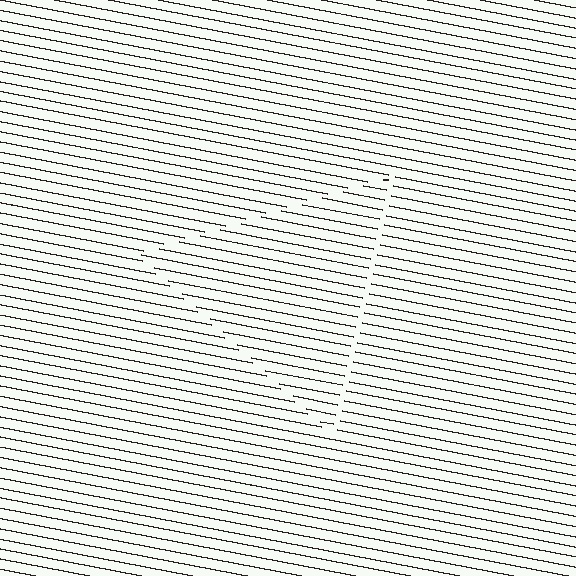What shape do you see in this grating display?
An illusory triangle. The interior of the shape contains the same grating, shifted by half a period — the contour is defined by the phase discontinuity where line-ends from the inner and outer gratings abut.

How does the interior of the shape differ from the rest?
The interior of the shape contains the same grating, shifted by half a period — the contour is defined by the phase discontinuity where line-ends from the inner and outer gratings abut.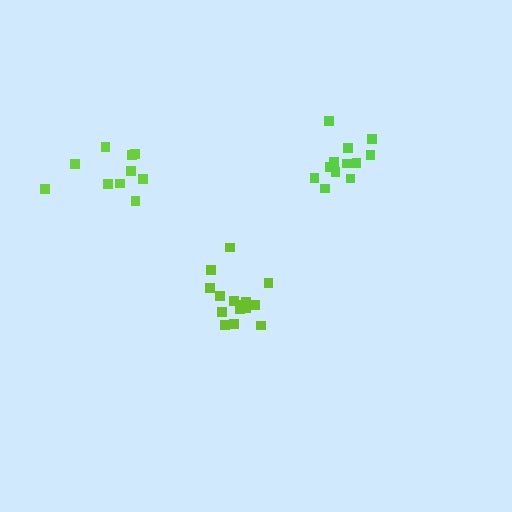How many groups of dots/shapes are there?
There are 3 groups.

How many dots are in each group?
Group 1: 15 dots, Group 2: 12 dots, Group 3: 10 dots (37 total).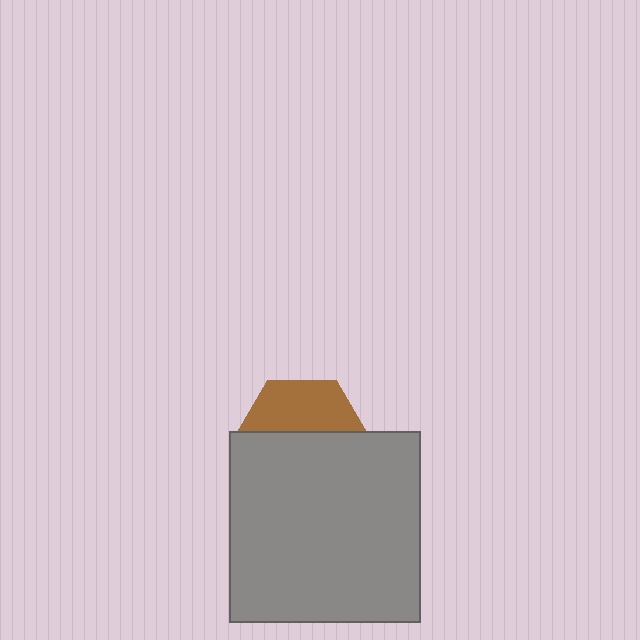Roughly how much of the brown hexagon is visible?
A small part of it is visible (roughly 41%).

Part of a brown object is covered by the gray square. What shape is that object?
It is a hexagon.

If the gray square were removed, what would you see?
You would see the complete brown hexagon.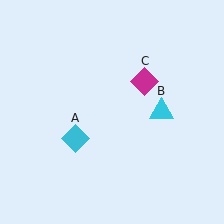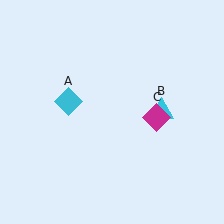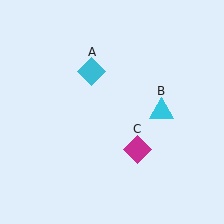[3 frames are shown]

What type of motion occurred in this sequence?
The cyan diamond (object A), magenta diamond (object C) rotated clockwise around the center of the scene.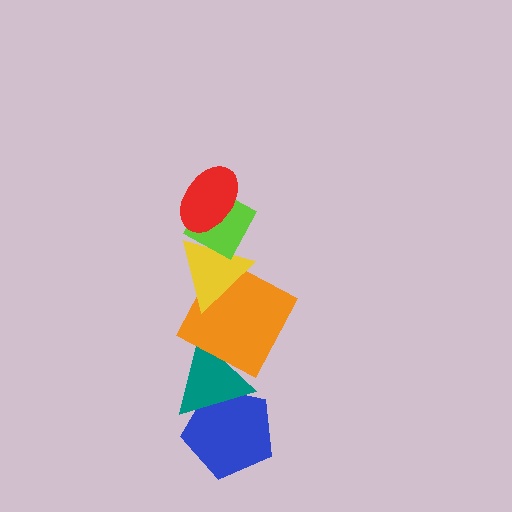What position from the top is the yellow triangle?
The yellow triangle is 3rd from the top.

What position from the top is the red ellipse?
The red ellipse is 1st from the top.